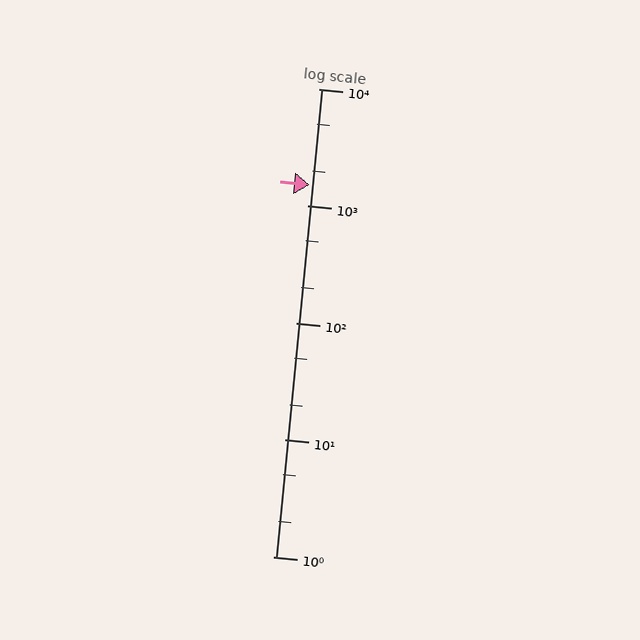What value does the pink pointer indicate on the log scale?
The pointer indicates approximately 1500.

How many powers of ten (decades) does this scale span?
The scale spans 4 decades, from 1 to 10000.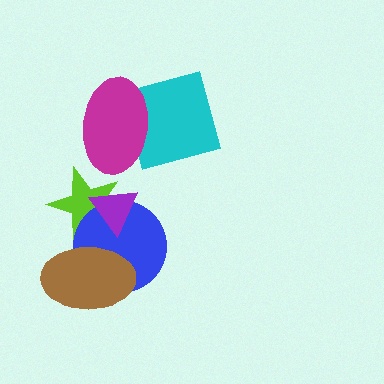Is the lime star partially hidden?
Yes, it is partially covered by another shape.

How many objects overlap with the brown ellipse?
2 objects overlap with the brown ellipse.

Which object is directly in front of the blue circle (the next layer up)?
The purple triangle is directly in front of the blue circle.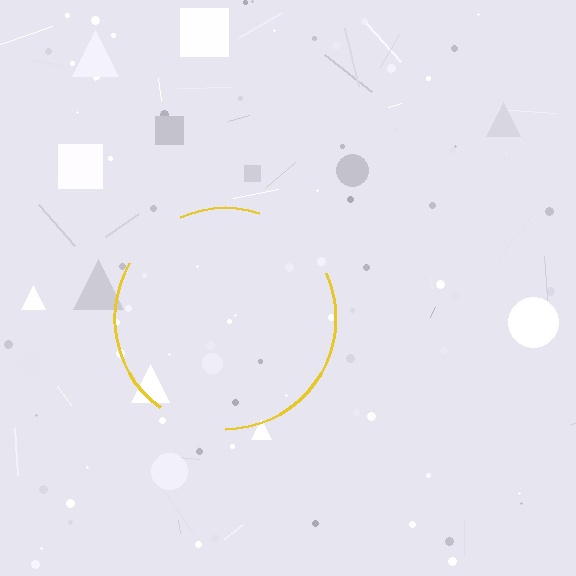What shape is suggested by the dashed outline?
The dashed outline suggests a circle.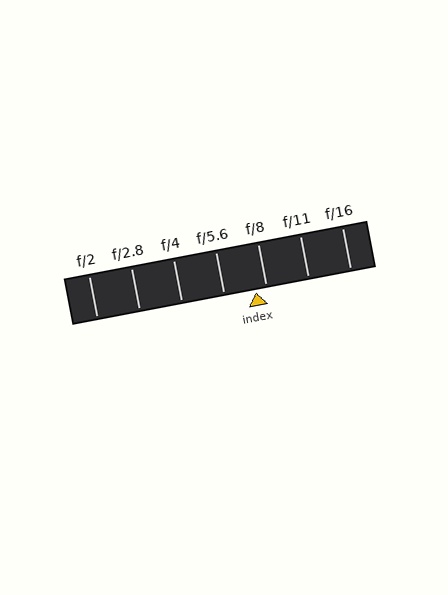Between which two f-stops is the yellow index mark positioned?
The index mark is between f/5.6 and f/8.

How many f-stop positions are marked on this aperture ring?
There are 7 f-stop positions marked.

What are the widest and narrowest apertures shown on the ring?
The widest aperture shown is f/2 and the narrowest is f/16.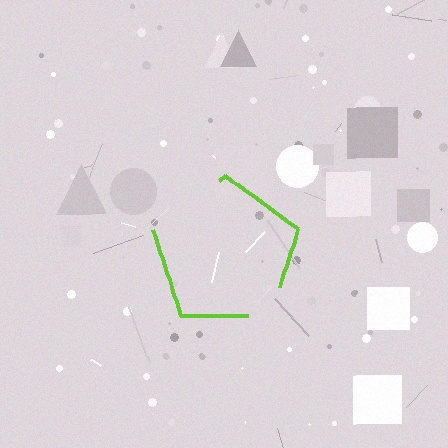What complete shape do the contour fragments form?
The contour fragments form a pentagon.